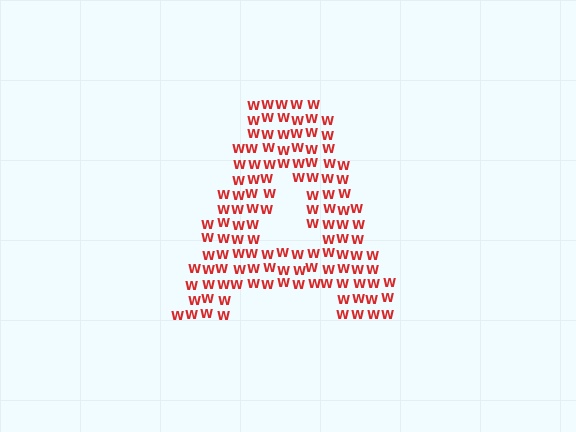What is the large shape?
The large shape is the letter A.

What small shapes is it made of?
It is made of small letter W's.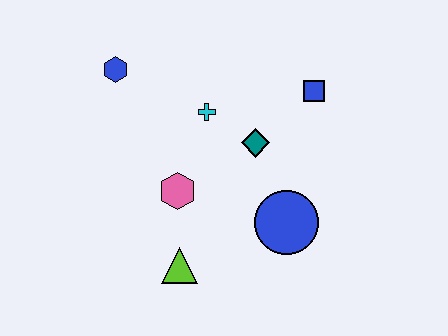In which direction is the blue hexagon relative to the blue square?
The blue hexagon is to the left of the blue square.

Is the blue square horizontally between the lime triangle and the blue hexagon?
No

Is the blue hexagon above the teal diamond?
Yes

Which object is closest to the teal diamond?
The cyan cross is closest to the teal diamond.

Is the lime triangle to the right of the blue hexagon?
Yes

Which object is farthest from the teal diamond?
The blue hexagon is farthest from the teal diamond.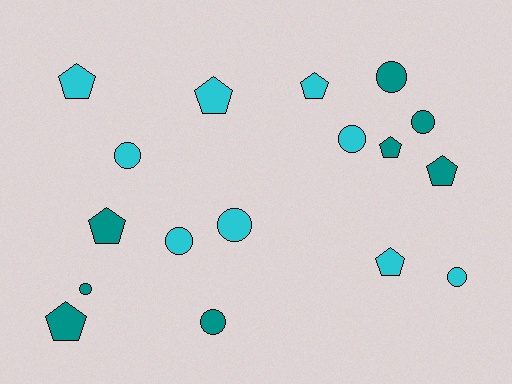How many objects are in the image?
There are 17 objects.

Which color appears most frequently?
Cyan, with 9 objects.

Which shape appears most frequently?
Circle, with 9 objects.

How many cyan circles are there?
There are 5 cyan circles.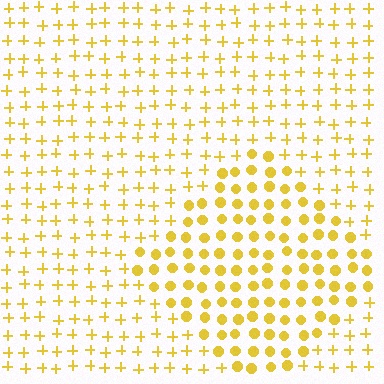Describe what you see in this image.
The image is filled with small yellow elements arranged in a uniform grid. A diamond-shaped region contains circles, while the surrounding area contains plus signs. The boundary is defined purely by the change in element shape.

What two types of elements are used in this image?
The image uses circles inside the diamond region and plus signs outside it.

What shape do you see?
I see a diamond.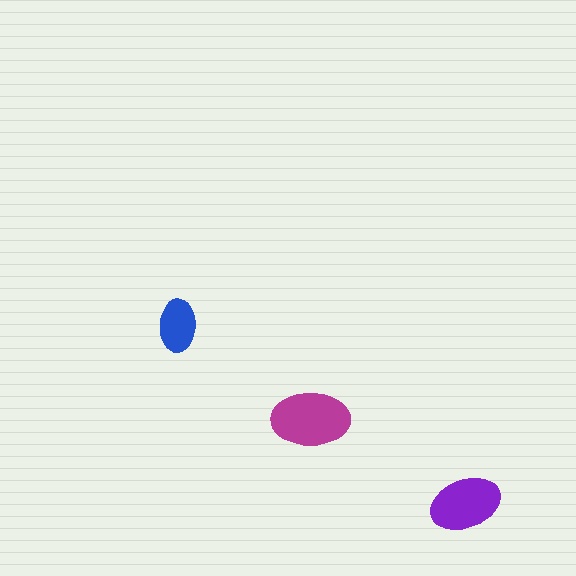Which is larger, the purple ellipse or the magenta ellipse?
The magenta one.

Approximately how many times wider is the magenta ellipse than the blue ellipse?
About 1.5 times wider.